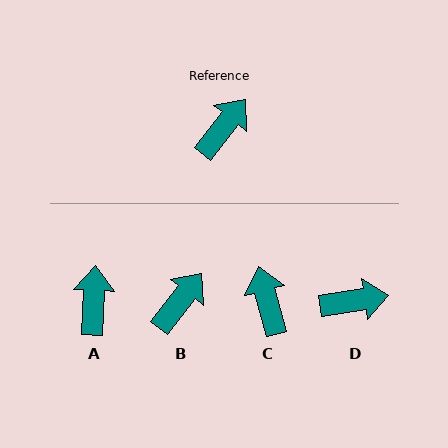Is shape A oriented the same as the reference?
No, it is off by about 35 degrees.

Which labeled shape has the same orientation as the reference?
B.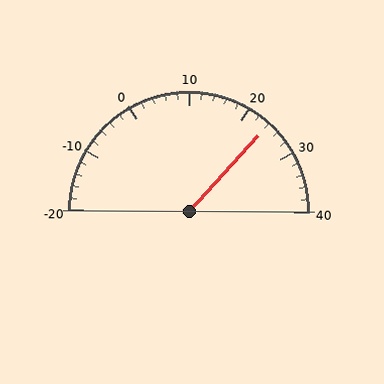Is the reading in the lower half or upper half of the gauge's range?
The reading is in the upper half of the range (-20 to 40).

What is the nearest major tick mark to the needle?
The nearest major tick mark is 20.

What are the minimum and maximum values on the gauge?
The gauge ranges from -20 to 40.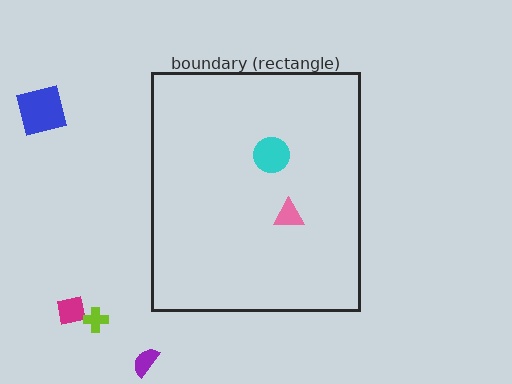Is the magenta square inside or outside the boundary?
Outside.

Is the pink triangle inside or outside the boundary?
Inside.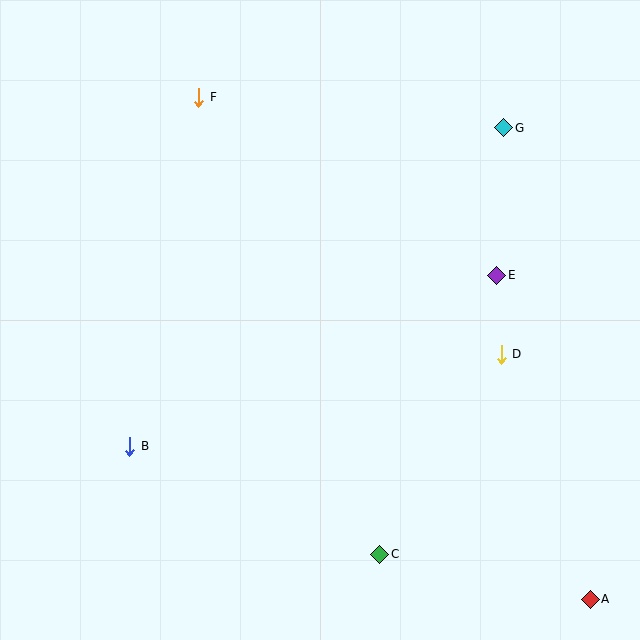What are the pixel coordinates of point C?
Point C is at (380, 554).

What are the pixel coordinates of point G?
Point G is at (504, 128).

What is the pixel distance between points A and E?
The distance between A and E is 337 pixels.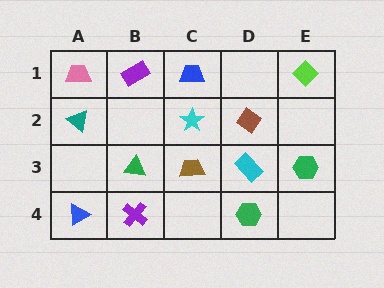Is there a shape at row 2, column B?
No, that cell is empty.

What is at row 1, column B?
A purple rectangle.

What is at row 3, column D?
A cyan rectangle.